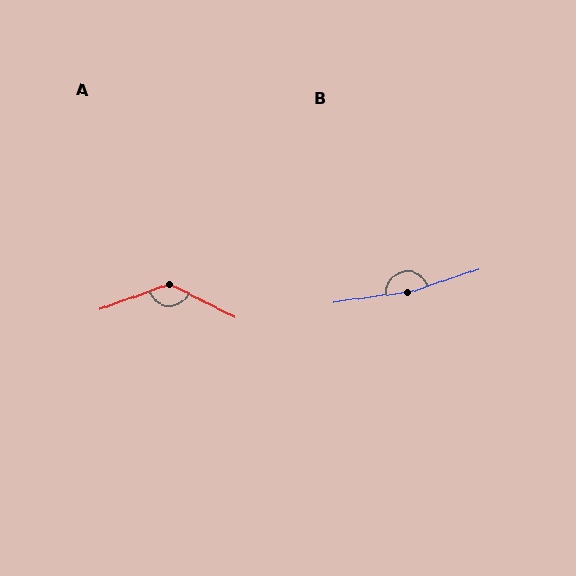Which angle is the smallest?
A, at approximately 133 degrees.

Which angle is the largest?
B, at approximately 169 degrees.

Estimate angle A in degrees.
Approximately 133 degrees.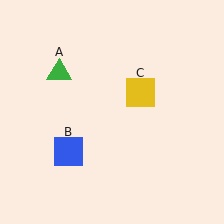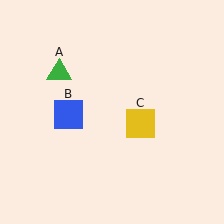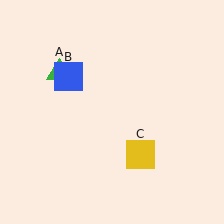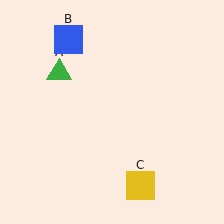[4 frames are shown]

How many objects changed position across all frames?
2 objects changed position: blue square (object B), yellow square (object C).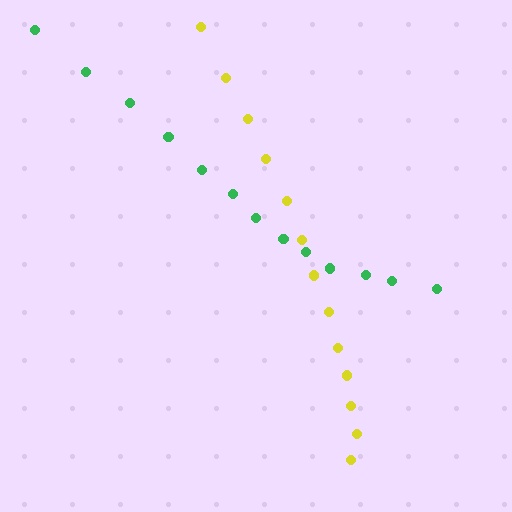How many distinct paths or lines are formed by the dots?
There are 2 distinct paths.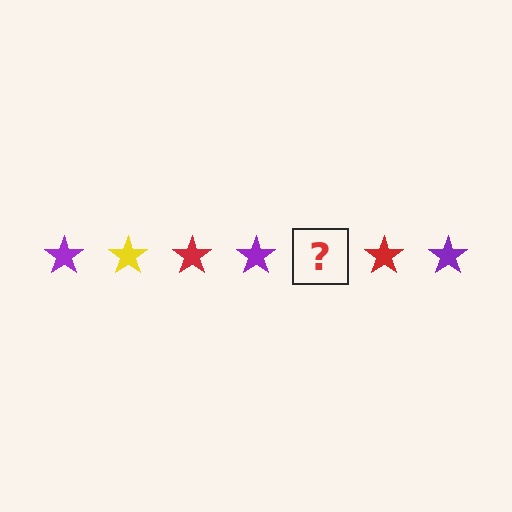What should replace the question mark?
The question mark should be replaced with a yellow star.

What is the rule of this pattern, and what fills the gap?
The rule is that the pattern cycles through purple, yellow, red stars. The gap should be filled with a yellow star.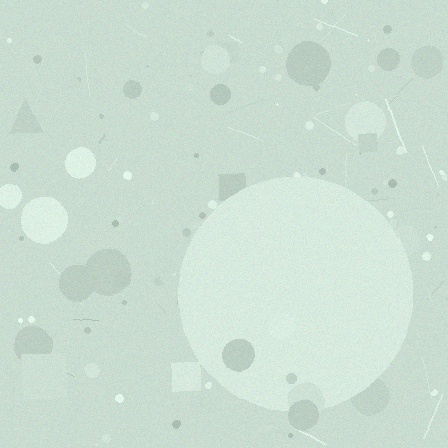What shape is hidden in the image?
A circle is hidden in the image.